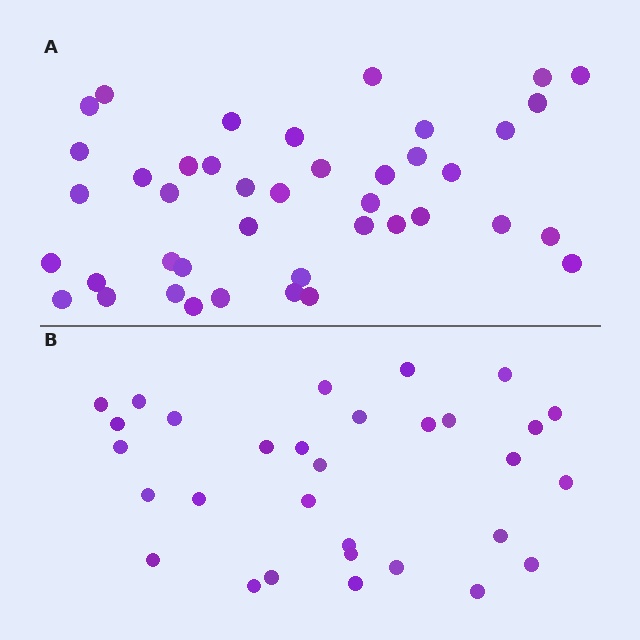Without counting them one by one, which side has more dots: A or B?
Region A (the top region) has more dots.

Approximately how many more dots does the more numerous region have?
Region A has roughly 12 or so more dots than region B.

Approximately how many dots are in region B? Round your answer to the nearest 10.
About 30 dots. (The exact count is 31, which rounds to 30.)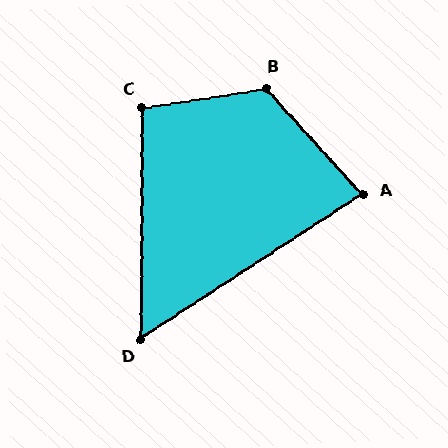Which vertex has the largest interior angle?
B, at approximately 123 degrees.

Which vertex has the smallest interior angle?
D, at approximately 57 degrees.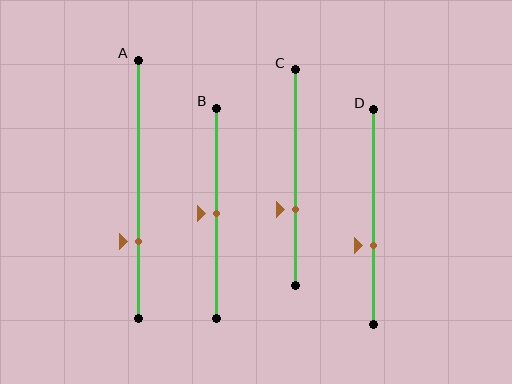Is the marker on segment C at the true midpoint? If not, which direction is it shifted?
No, the marker on segment C is shifted downward by about 15% of the segment length.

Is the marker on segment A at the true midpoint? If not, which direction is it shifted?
No, the marker on segment A is shifted downward by about 20% of the segment length.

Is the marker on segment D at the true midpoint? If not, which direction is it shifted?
No, the marker on segment D is shifted downward by about 13% of the segment length.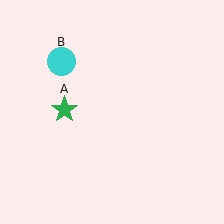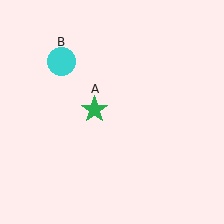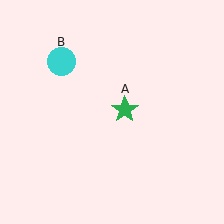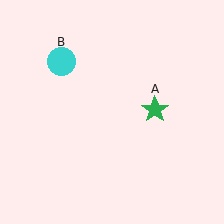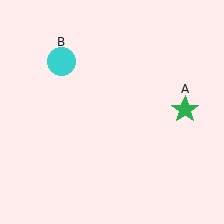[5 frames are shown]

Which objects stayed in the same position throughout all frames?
Cyan circle (object B) remained stationary.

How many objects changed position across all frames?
1 object changed position: green star (object A).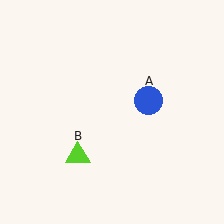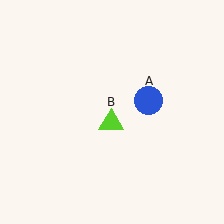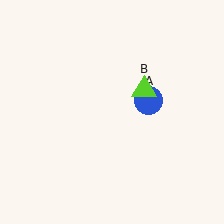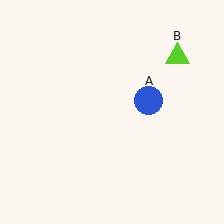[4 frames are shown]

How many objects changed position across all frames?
1 object changed position: lime triangle (object B).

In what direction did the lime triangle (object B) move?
The lime triangle (object B) moved up and to the right.